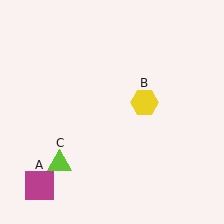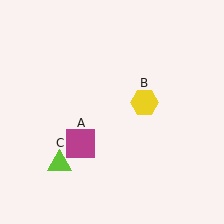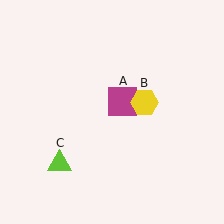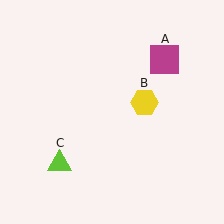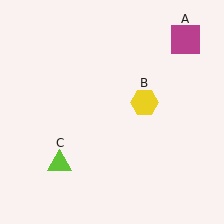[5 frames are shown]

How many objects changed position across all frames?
1 object changed position: magenta square (object A).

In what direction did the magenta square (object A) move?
The magenta square (object A) moved up and to the right.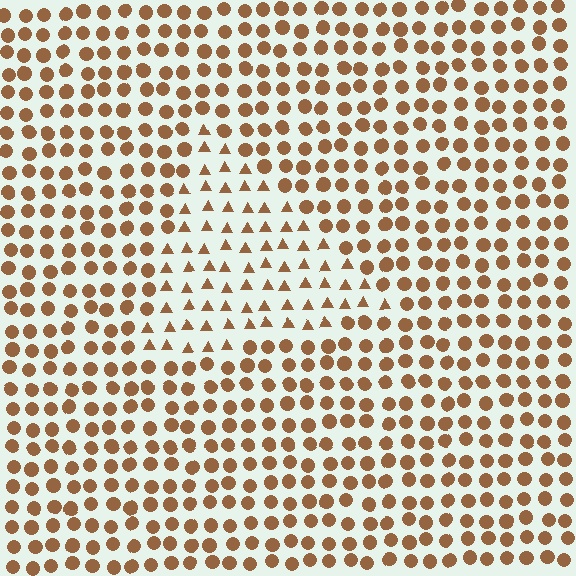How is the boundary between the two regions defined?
The boundary is defined by a change in element shape: triangles inside vs. circles outside. All elements share the same color and spacing.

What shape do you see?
I see a triangle.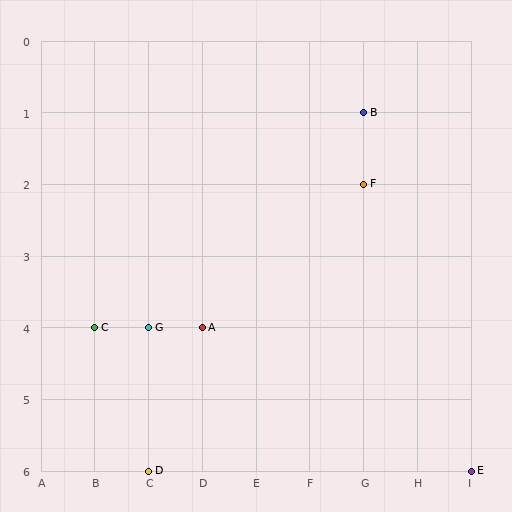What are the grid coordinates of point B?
Point B is at grid coordinates (G, 1).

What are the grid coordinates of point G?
Point G is at grid coordinates (C, 4).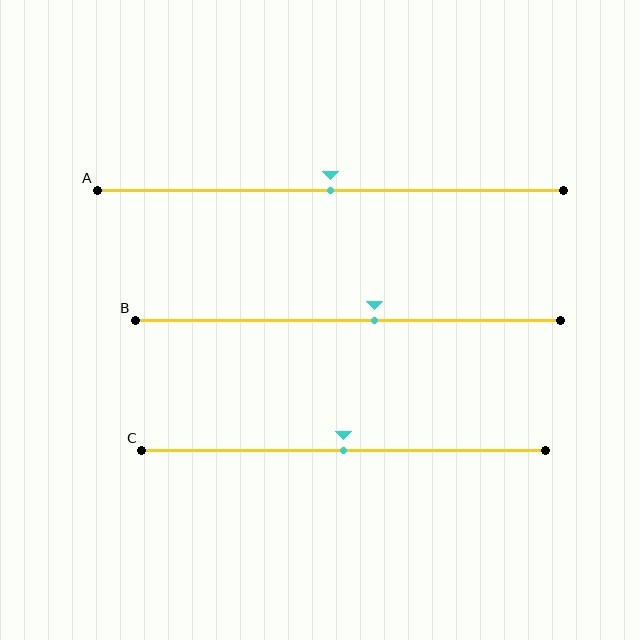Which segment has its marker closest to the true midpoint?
Segment A has its marker closest to the true midpoint.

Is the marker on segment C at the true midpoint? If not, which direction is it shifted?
Yes, the marker on segment C is at the true midpoint.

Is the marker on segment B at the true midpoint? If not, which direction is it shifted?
No, the marker on segment B is shifted to the right by about 6% of the segment length.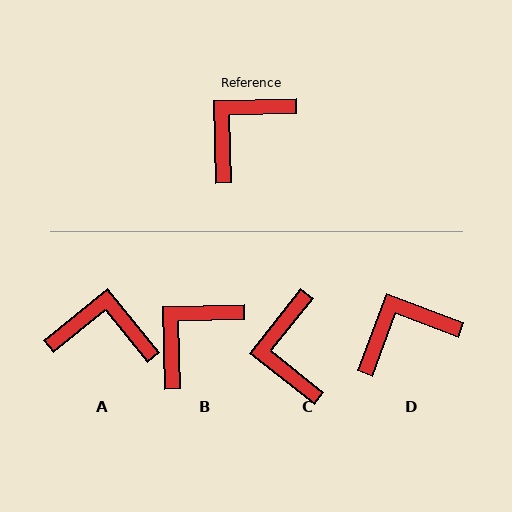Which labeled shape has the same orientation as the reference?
B.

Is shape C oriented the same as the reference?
No, it is off by about 50 degrees.